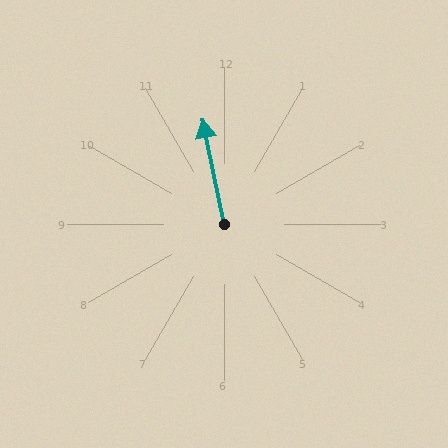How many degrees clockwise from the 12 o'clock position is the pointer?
Approximately 348 degrees.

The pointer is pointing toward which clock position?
Roughly 12 o'clock.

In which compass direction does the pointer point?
North.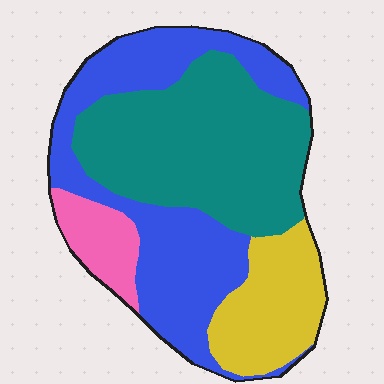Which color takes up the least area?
Pink, at roughly 10%.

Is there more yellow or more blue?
Blue.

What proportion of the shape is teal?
Teal takes up between a quarter and a half of the shape.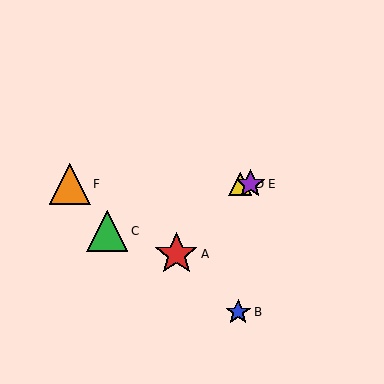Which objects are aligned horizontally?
Objects D, E, F are aligned horizontally.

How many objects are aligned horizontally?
3 objects (D, E, F) are aligned horizontally.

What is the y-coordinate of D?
Object D is at y≈184.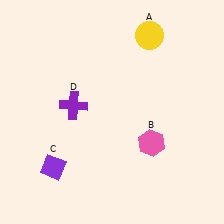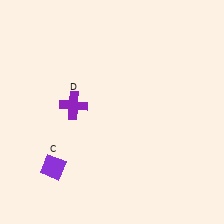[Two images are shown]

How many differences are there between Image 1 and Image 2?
There are 2 differences between the two images.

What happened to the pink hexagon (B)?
The pink hexagon (B) was removed in Image 2. It was in the bottom-right area of Image 1.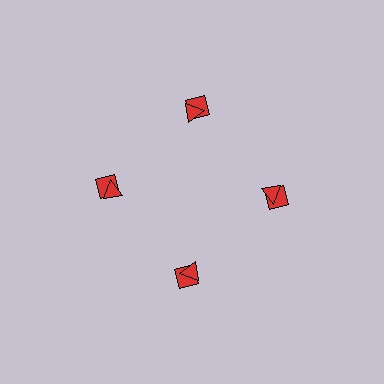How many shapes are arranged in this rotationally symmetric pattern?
There are 8 shapes, arranged in 4 groups of 2.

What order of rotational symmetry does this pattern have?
This pattern has 4-fold rotational symmetry.